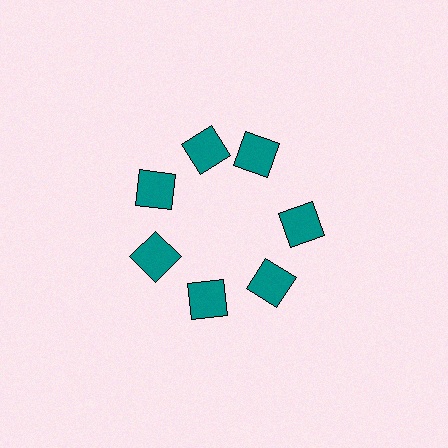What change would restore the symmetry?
The symmetry would be restored by rotating it back into even spacing with its neighbors so that all 7 squares sit at equal angles and equal distance from the center.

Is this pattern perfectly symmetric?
No. The 7 teal squares are arranged in a ring, but one element near the 1 o'clock position is rotated out of alignment along the ring, breaking the 7-fold rotational symmetry.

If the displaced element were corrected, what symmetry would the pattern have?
It would have 7-fold rotational symmetry — the pattern would map onto itself every 51 degrees.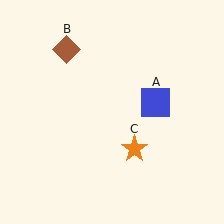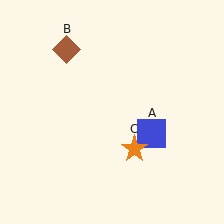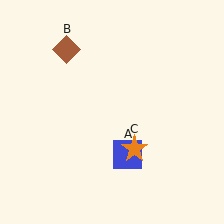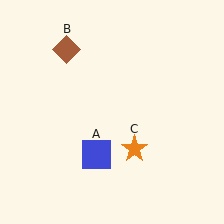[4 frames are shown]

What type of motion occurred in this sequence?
The blue square (object A) rotated clockwise around the center of the scene.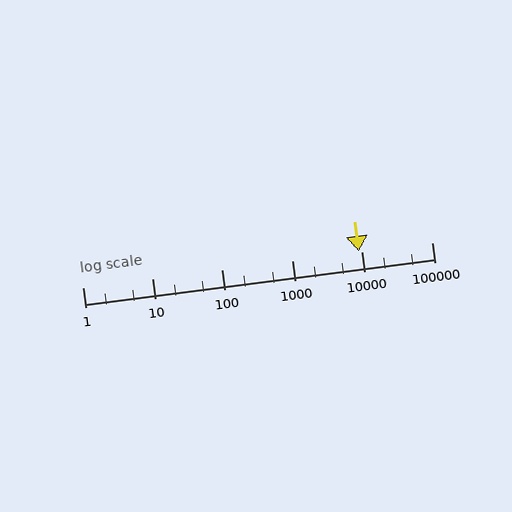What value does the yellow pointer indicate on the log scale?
The pointer indicates approximately 9100.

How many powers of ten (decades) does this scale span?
The scale spans 5 decades, from 1 to 100000.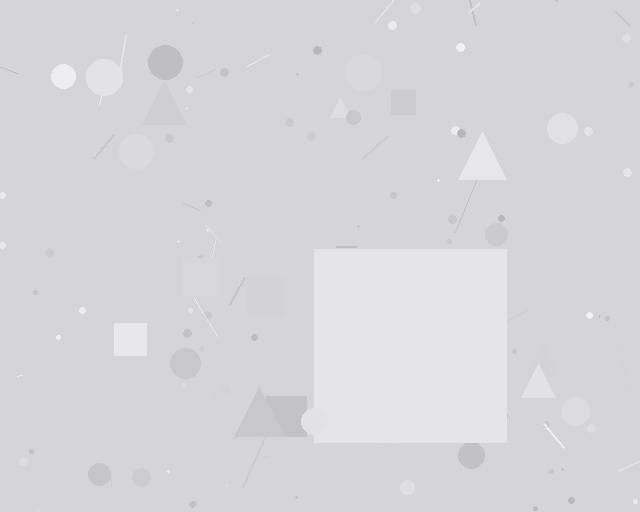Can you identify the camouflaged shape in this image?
The camouflaged shape is a square.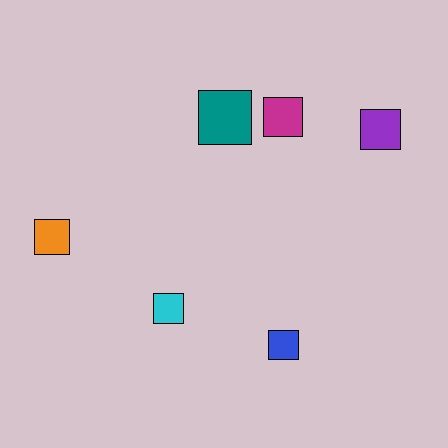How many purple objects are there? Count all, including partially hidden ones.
There is 1 purple object.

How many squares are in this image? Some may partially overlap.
There are 6 squares.